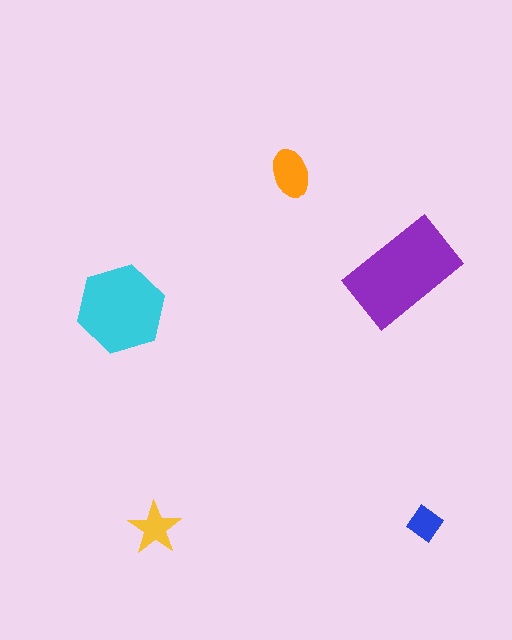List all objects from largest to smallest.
The purple rectangle, the cyan hexagon, the orange ellipse, the yellow star, the blue diamond.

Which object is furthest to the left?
The cyan hexagon is leftmost.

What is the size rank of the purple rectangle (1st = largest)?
1st.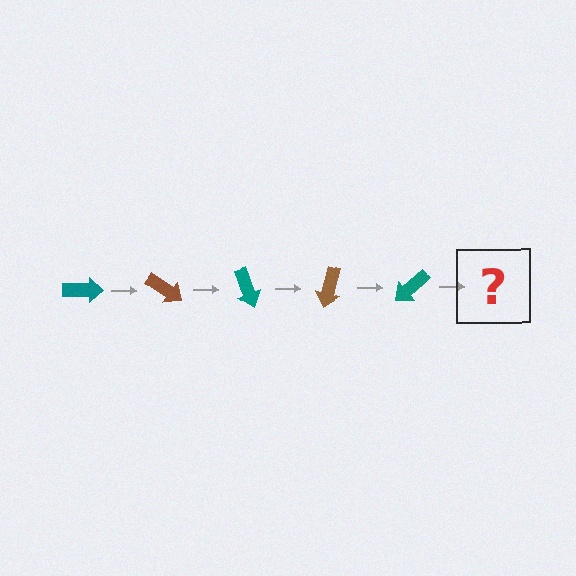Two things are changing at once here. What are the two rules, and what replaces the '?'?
The two rules are that it rotates 35 degrees each step and the color cycles through teal and brown. The '?' should be a brown arrow, rotated 175 degrees from the start.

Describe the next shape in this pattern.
It should be a brown arrow, rotated 175 degrees from the start.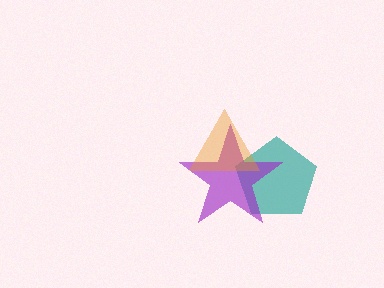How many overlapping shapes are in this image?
There are 3 overlapping shapes in the image.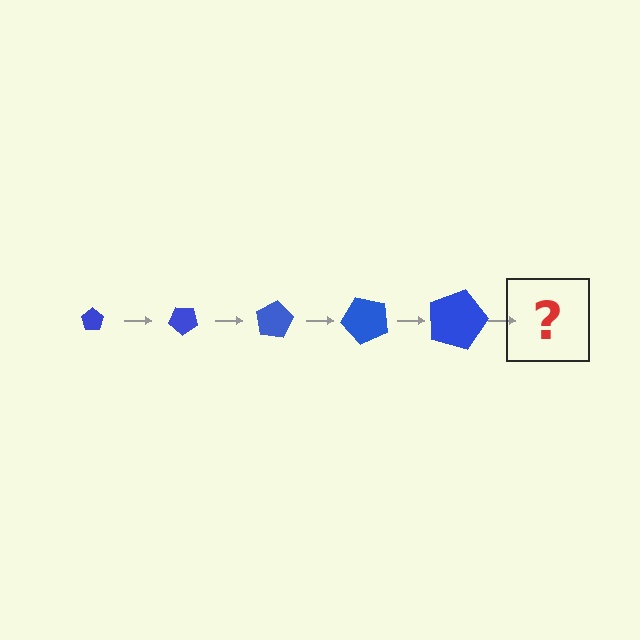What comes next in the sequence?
The next element should be a pentagon, larger than the previous one and rotated 200 degrees from the start.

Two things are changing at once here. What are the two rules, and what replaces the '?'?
The two rules are that the pentagon grows larger each step and it rotates 40 degrees each step. The '?' should be a pentagon, larger than the previous one and rotated 200 degrees from the start.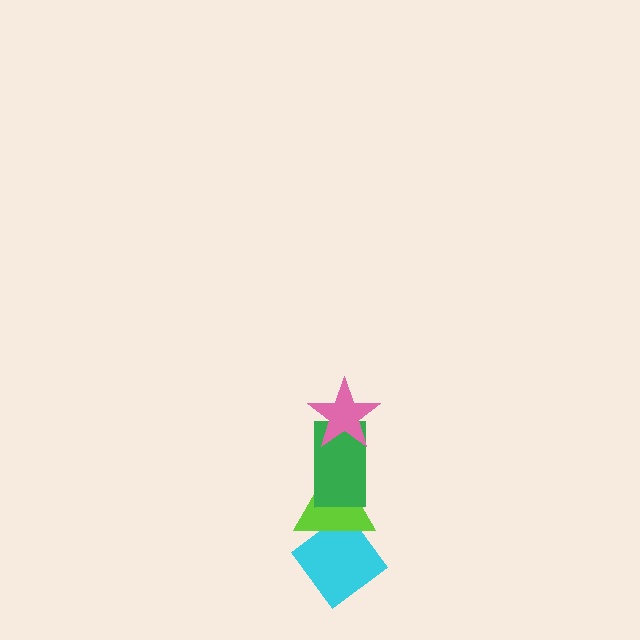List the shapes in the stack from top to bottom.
From top to bottom: the pink star, the green rectangle, the lime triangle, the cyan diamond.